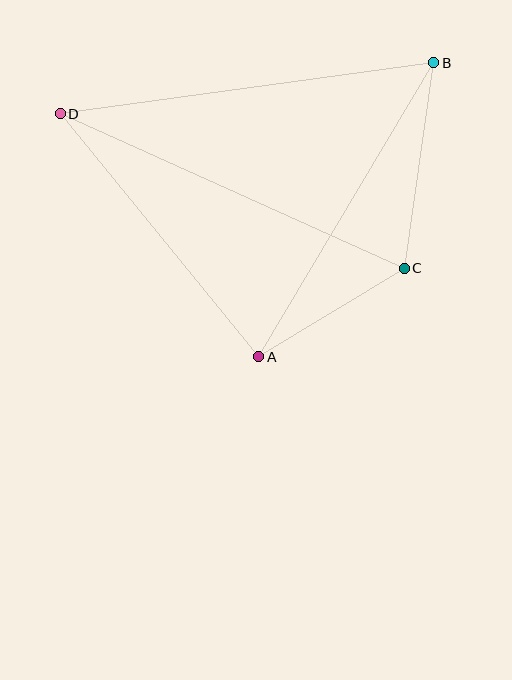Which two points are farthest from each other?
Points C and D are farthest from each other.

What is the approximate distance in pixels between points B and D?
The distance between B and D is approximately 377 pixels.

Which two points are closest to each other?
Points A and C are closest to each other.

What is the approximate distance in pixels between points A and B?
The distance between A and B is approximately 342 pixels.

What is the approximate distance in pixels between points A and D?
The distance between A and D is approximately 314 pixels.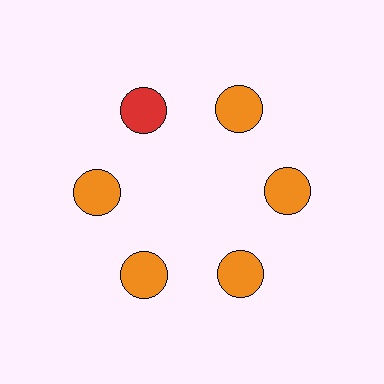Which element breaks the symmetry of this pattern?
The red circle at roughly the 11 o'clock position breaks the symmetry. All other shapes are orange circles.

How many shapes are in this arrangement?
There are 6 shapes arranged in a ring pattern.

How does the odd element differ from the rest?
It has a different color: red instead of orange.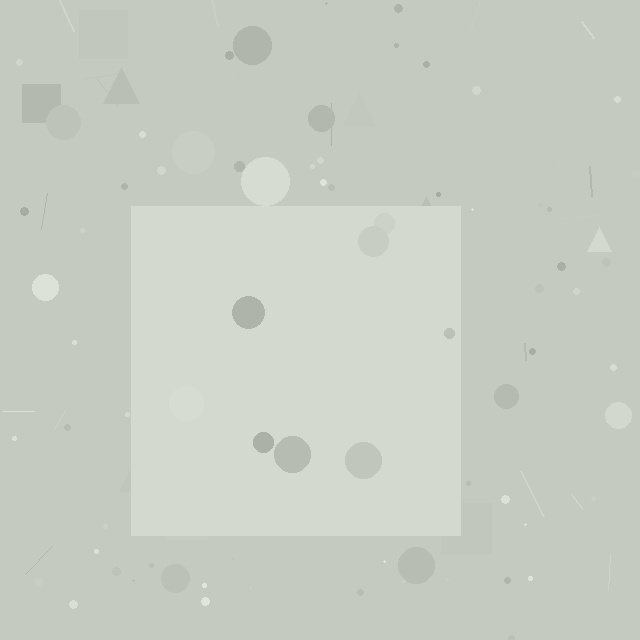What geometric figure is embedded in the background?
A square is embedded in the background.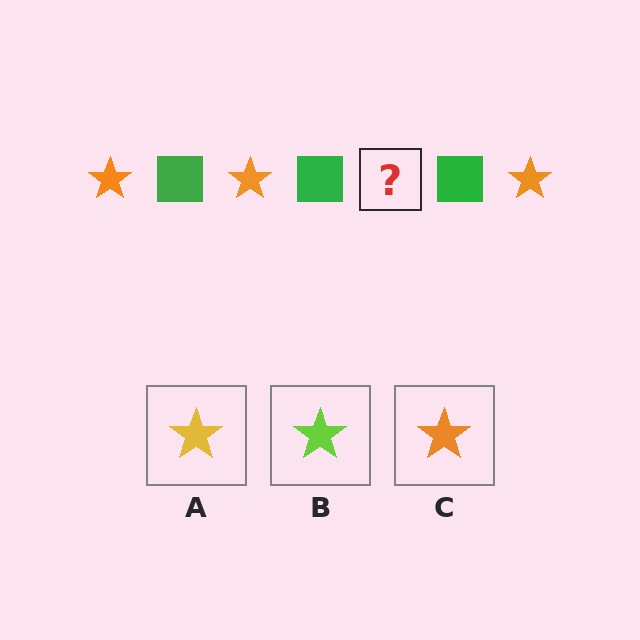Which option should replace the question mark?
Option C.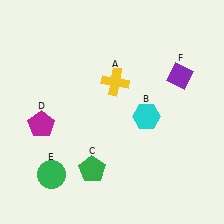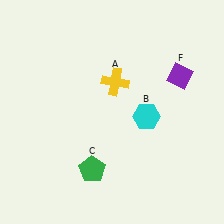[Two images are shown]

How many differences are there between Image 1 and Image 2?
There are 2 differences between the two images.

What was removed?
The magenta pentagon (D), the green circle (E) were removed in Image 2.